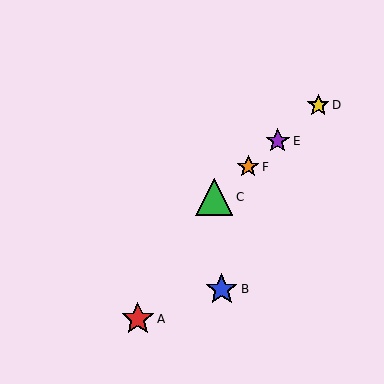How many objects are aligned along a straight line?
4 objects (C, D, E, F) are aligned along a straight line.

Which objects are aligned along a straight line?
Objects C, D, E, F are aligned along a straight line.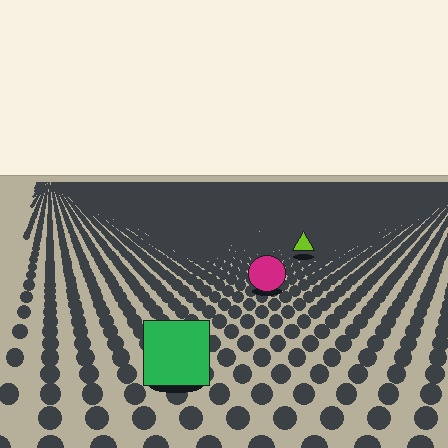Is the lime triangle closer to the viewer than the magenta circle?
No. The magenta circle is closer — you can tell from the texture gradient: the ground texture is coarser near it.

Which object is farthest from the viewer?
The lime triangle is farthest from the viewer. It appears smaller and the ground texture around it is denser.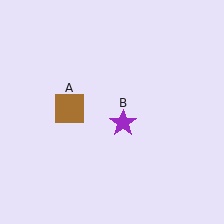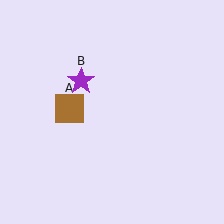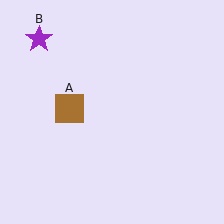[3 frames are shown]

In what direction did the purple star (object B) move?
The purple star (object B) moved up and to the left.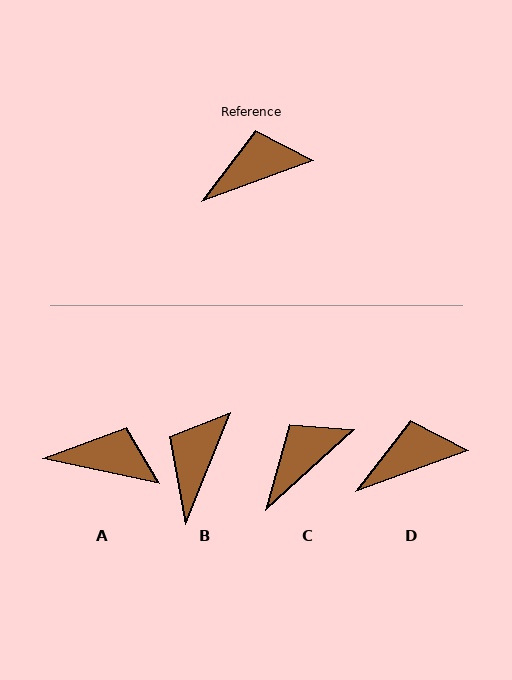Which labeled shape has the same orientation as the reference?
D.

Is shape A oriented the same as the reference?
No, it is off by about 32 degrees.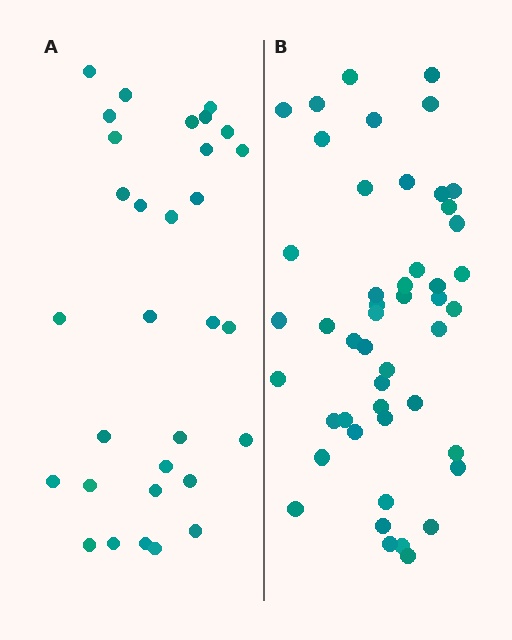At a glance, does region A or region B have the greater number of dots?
Region B (the right region) has more dots.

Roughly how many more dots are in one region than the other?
Region B has approximately 15 more dots than region A.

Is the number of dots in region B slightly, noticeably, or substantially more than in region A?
Region B has substantially more. The ratio is roughly 1.5 to 1.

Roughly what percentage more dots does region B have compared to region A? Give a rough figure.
About 55% more.